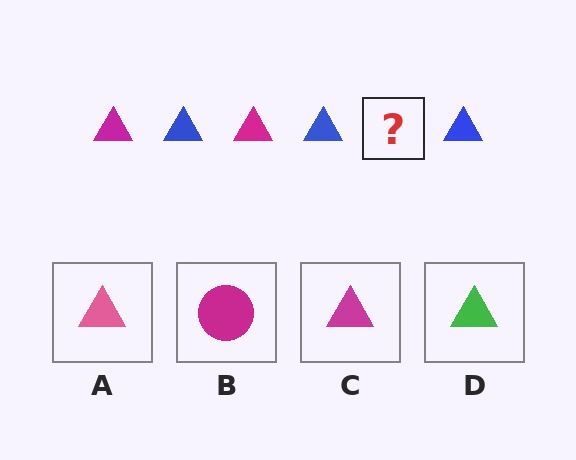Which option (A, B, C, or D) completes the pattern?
C.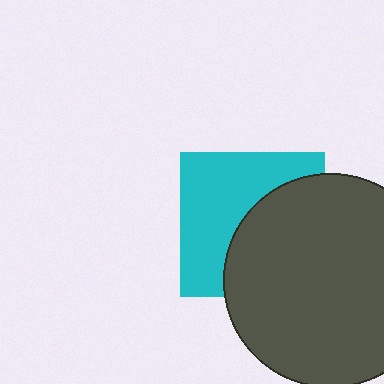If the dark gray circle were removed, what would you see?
You would see the complete cyan square.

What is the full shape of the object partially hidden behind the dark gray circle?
The partially hidden object is a cyan square.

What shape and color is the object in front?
The object in front is a dark gray circle.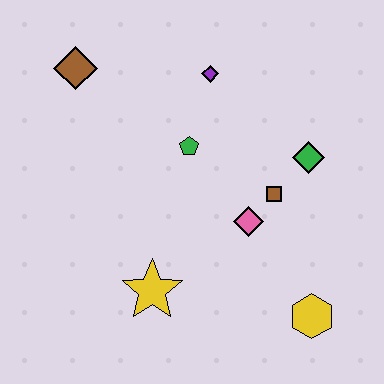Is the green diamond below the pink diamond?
No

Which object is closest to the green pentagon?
The purple diamond is closest to the green pentagon.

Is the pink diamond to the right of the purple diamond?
Yes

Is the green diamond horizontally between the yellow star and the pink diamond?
No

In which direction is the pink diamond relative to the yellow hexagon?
The pink diamond is above the yellow hexagon.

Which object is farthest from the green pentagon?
The yellow hexagon is farthest from the green pentagon.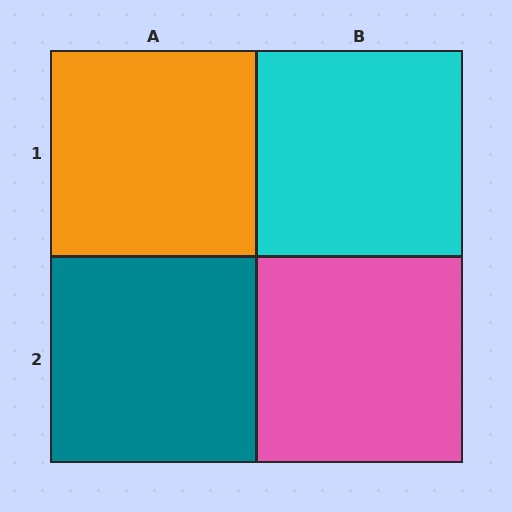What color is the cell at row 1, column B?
Cyan.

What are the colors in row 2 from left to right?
Teal, pink.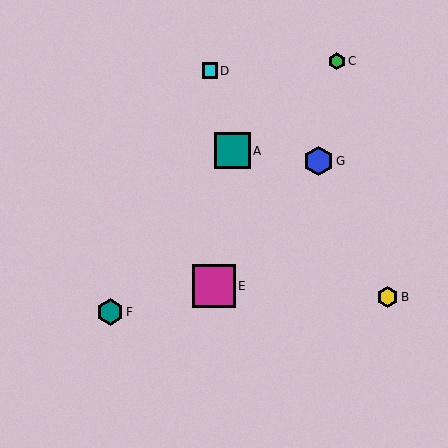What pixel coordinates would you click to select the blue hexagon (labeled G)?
Click at (318, 161) to select the blue hexagon G.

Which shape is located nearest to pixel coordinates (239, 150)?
The teal square (labeled A) at (232, 151) is nearest to that location.